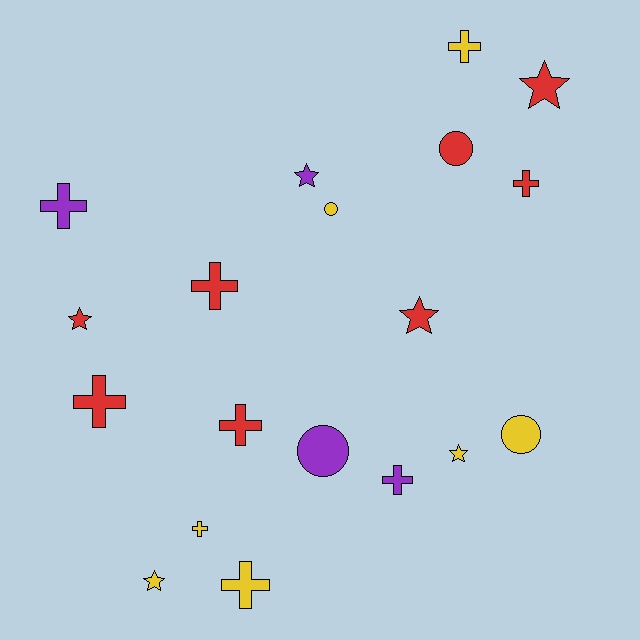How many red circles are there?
There is 1 red circle.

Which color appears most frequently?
Red, with 8 objects.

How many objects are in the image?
There are 19 objects.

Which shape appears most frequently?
Cross, with 9 objects.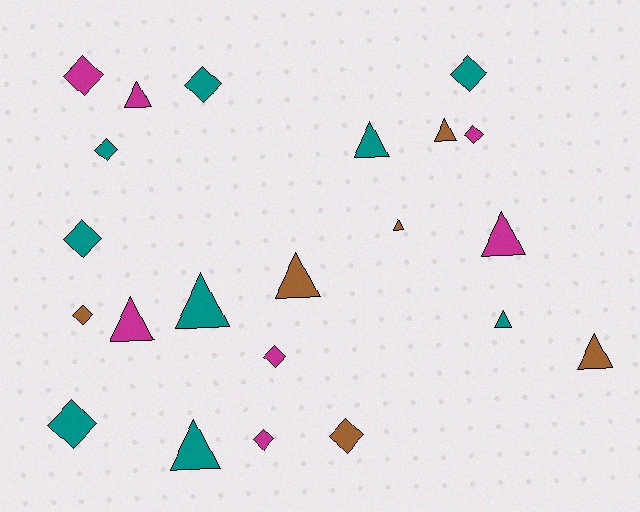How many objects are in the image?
There are 22 objects.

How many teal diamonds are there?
There are 5 teal diamonds.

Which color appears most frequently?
Teal, with 9 objects.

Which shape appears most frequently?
Diamond, with 11 objects.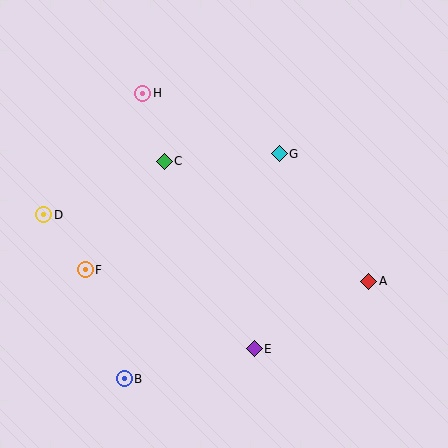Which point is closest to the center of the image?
Point C at (164, 161) is closest to the center.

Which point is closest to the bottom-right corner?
Point A is closest to the bottom-right corner.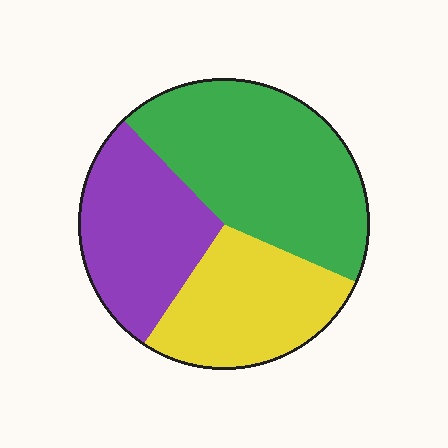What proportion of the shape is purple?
Purple covers about 30% of the shape.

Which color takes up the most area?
Green, at roughly 45%.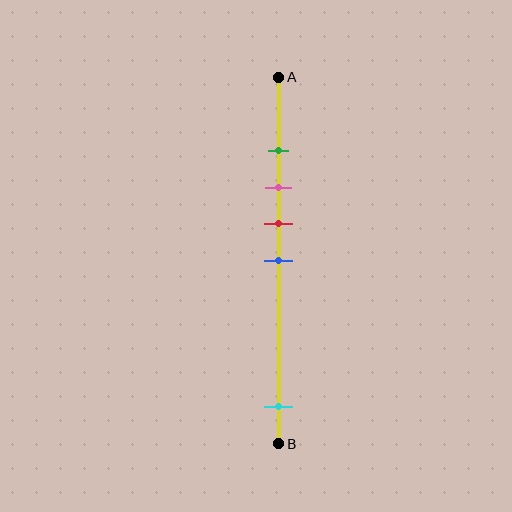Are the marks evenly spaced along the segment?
No, the marks are not evenly spaced.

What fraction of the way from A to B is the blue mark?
The blue mark is approximately 50% (0.5) of the way from A to B.